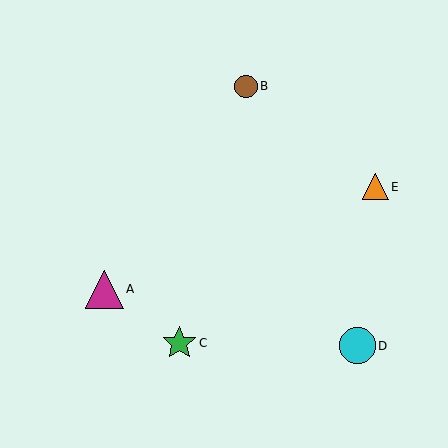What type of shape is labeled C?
Shape C is a green star.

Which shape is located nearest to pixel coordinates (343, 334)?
The cyan circle (labeled D) at (358, 346) is nearest to that location.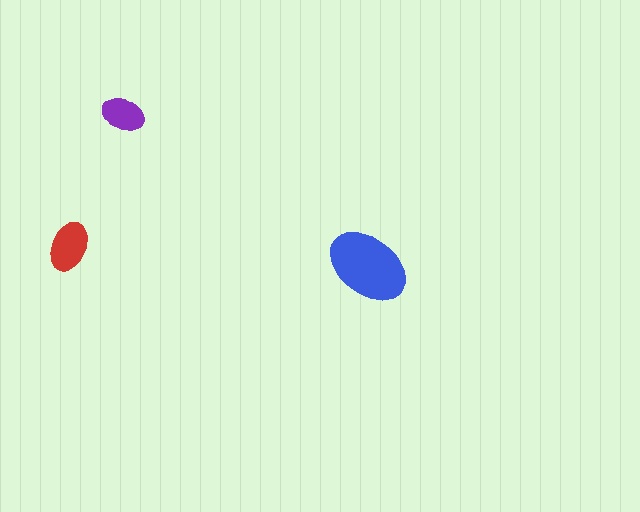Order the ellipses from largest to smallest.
the blue one, the red one, the purple one.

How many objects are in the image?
There are 3 objects in the image.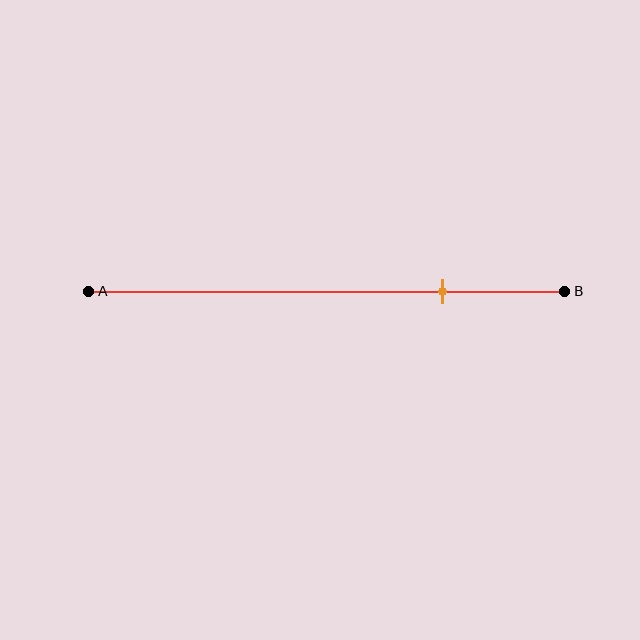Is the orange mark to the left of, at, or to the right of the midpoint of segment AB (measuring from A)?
The orange mark is to the right of the midpoint of segment AB.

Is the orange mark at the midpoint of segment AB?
No, the mark is at about 75% from A, not at the 50% midpoint.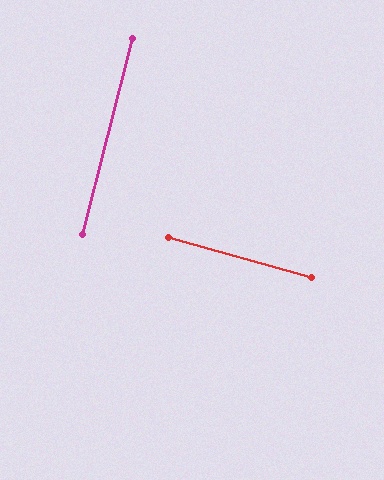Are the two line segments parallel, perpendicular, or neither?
Perpendicular — they meet at approximately 89°.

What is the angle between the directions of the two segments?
Approximately 89 degrees.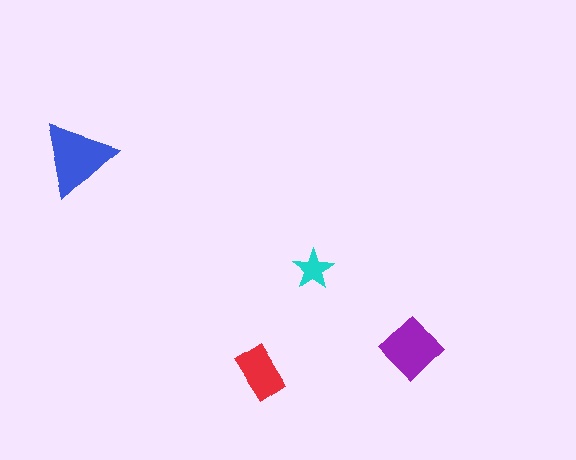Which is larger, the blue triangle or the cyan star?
The blue triangle.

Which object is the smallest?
The cyan star.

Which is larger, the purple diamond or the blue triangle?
The blue triangle.